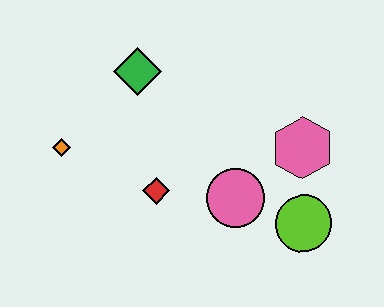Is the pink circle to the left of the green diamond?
No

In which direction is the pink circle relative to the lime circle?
The pink circle is to the left of the lime circle.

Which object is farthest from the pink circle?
The orange diamond is farthest from the pink circle.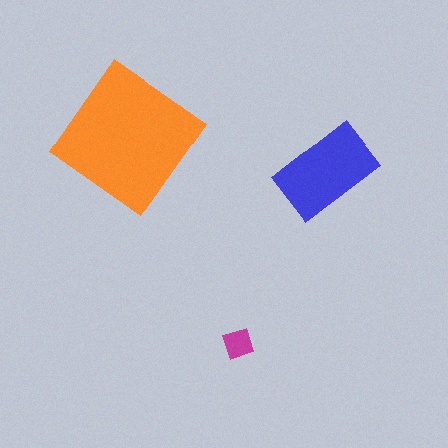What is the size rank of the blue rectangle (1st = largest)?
2nd.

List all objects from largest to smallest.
The orange diamond, the blue rectangle, the magenta diamond.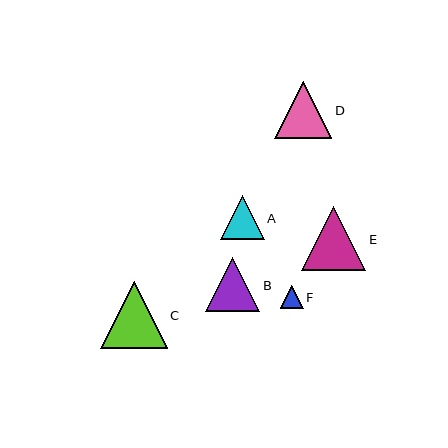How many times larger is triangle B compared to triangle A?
Triangle B is approximately 1.2 times the size of triangle A.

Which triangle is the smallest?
Triangle F is the smallest with a size of approximately 23 pixels.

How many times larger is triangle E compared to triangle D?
Triangle E is approximately 1.1 times the size of triangle D.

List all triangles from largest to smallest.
From largest to smallest: C, E, D, B, A, F.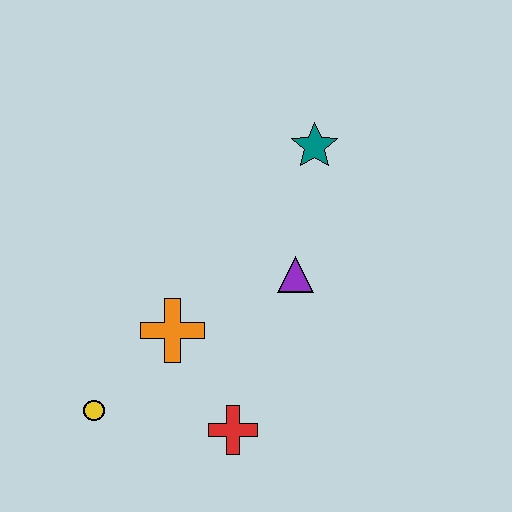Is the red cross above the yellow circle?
No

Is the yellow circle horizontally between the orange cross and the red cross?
No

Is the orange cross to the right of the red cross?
No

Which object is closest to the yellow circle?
The orange cross is closest to the yellow circle.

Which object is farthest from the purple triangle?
The yellow circle is farthest from the purple triangle.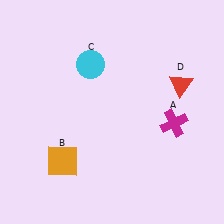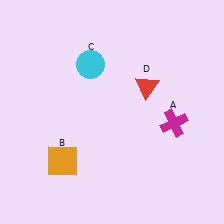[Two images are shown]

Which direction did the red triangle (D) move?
The red triangle (D) moved left.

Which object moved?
The red triangle (D) moved left.